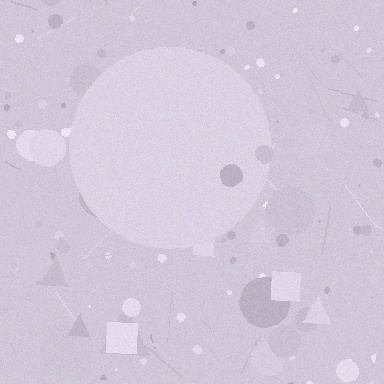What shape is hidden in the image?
A circle is hidden in the image.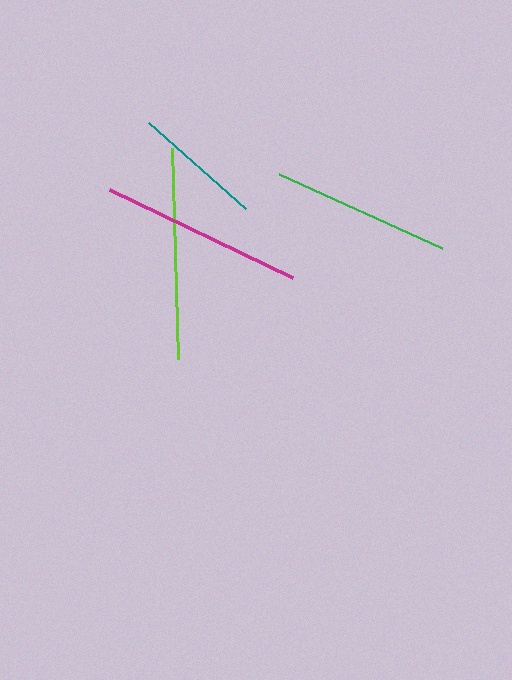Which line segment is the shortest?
The teal line is the shortest at approximately 130 pixels.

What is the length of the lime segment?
The lime segment is approximately 211 pixels long.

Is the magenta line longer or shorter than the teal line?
The magenta line is longer than the teal line.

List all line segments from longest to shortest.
From longest to shortest: lime, magenta, green, teal.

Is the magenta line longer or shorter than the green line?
The magenta line is longer than the green line.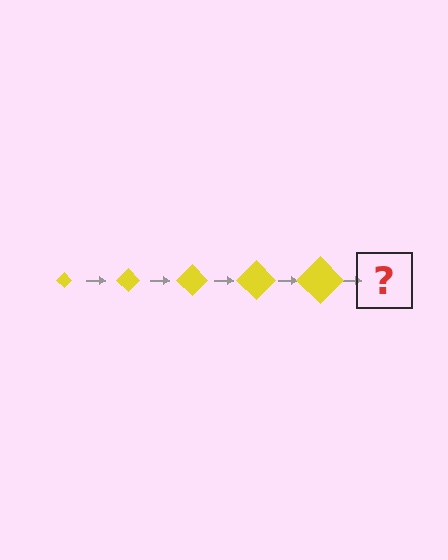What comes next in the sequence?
The next element should be a yellow diamond, larger than the previous one.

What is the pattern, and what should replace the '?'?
The pattern is that the diamond gets progressively larger each step. The '?' should be a yellow diamond, larger than the previous one.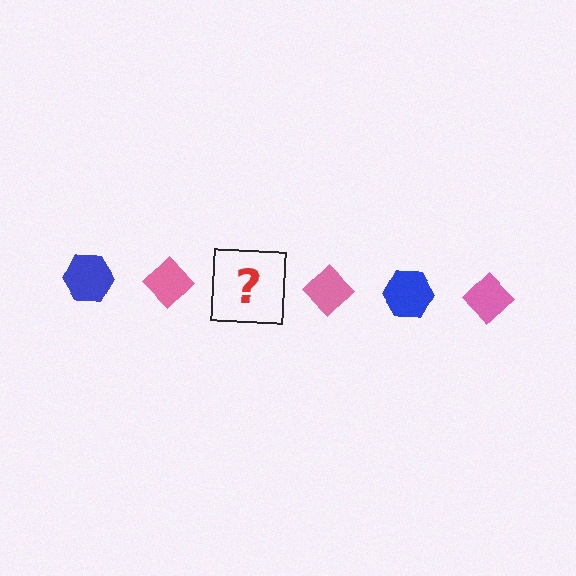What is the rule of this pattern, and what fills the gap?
The rule is that the pattern alternates between blue hexagon and pink diamond. The gap should be filled with a blue hexagon.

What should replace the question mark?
The question mark should be replaced with a blue hexagon.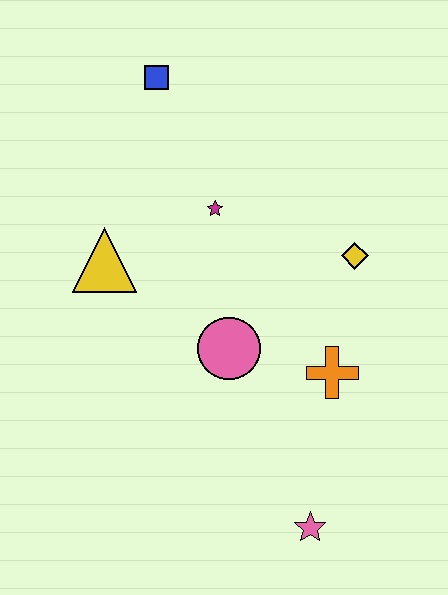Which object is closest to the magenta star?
The yellow triangle is closest to the magenta star.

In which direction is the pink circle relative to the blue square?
The pink circle is below the blue square.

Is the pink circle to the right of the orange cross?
No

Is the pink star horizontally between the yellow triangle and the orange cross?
Yes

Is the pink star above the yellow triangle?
No